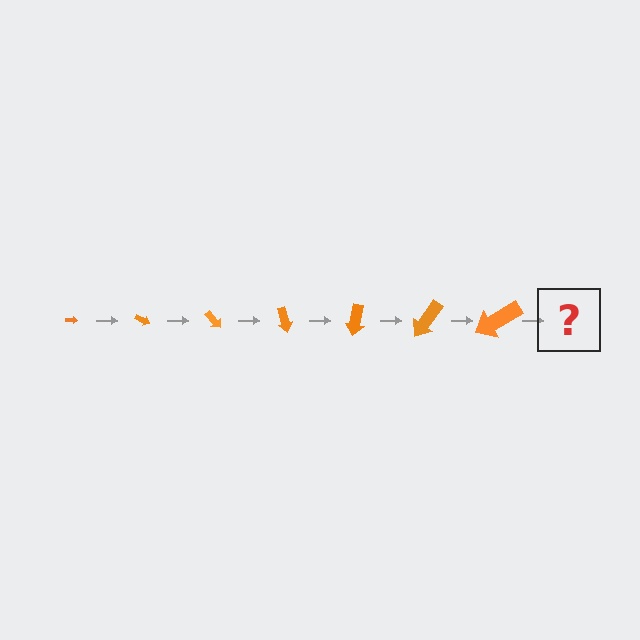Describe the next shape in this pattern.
It should be an arrow, larger than the previous one and rotated 175 degrees from the start.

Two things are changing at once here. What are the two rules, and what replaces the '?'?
The two rules are that the arrow grows larger each step and it rotates 25 degrees each step. The '?' should be an arrow, larger than the previous one and rotated 175 degrees from the start.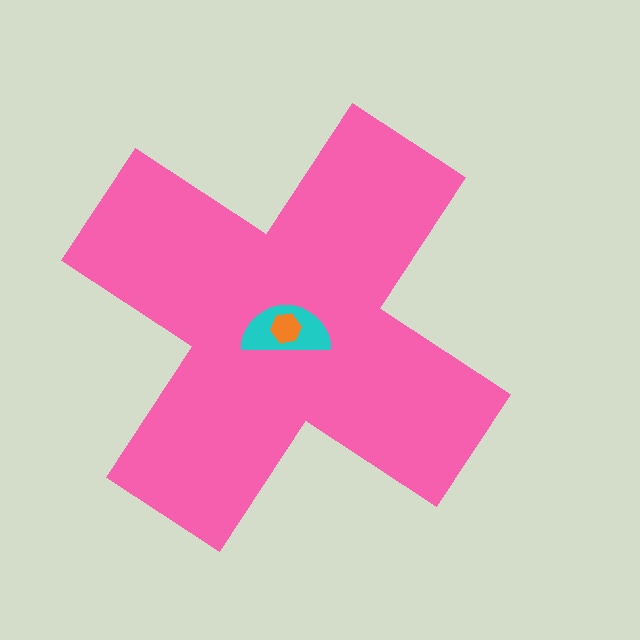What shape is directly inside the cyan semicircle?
The orange hexagon.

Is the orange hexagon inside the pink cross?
Yes.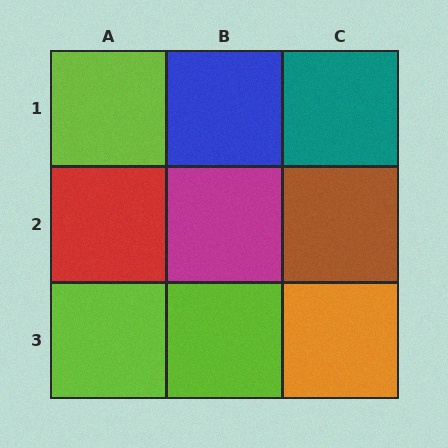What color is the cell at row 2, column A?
Red.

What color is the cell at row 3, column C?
Orange.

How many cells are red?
1 cell is red.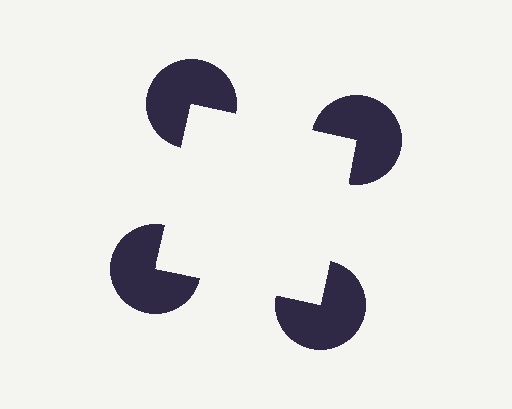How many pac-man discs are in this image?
There are 4 — one at each vertex of the illusory square.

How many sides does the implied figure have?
4 sides.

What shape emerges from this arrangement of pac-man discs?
An illusory square — its edges are inferred from the aligned wedge cuts in the pac-man discs, not physically drawn.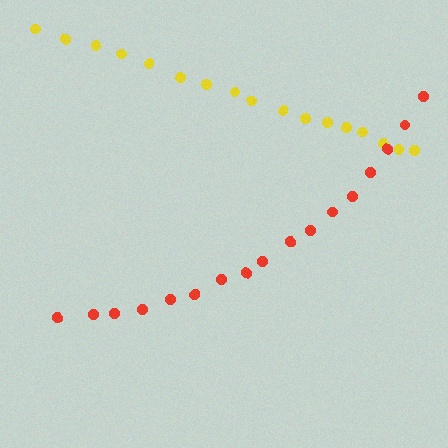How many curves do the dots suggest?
There are 2 distinct paths.